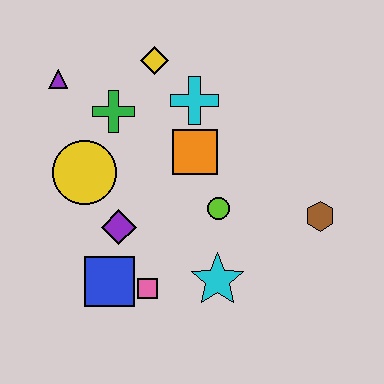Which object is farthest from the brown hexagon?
The purple triangle is farthest from the brown hexagon.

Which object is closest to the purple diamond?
The blue square is closest to the purple diamond.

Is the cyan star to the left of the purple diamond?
No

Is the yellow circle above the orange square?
No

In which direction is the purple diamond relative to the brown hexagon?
The purple diamond is to the left of the brown hexagon.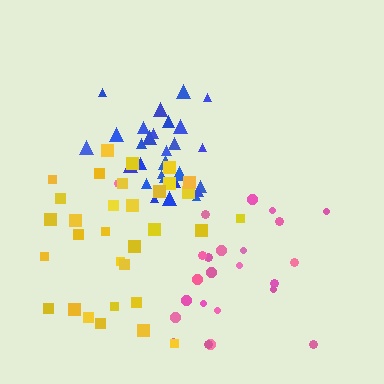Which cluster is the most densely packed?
Blue.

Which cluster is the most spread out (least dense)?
Pink.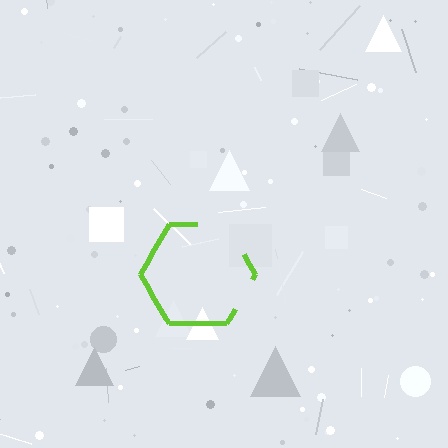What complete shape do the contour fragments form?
The contour fragments form a hexagon.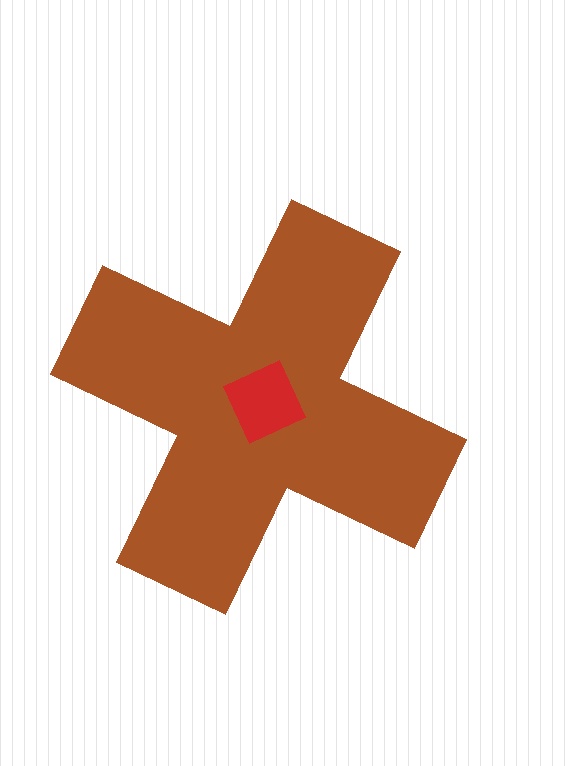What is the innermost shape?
The red square.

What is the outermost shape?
The brown cross.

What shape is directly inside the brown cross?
The red square.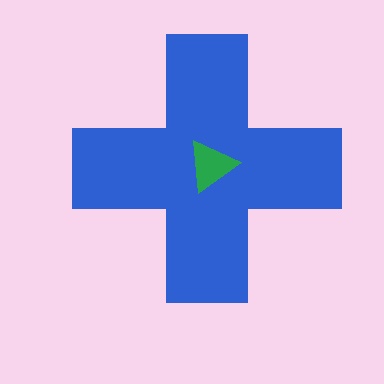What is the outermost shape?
The blue cross.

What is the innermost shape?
The green triangle.